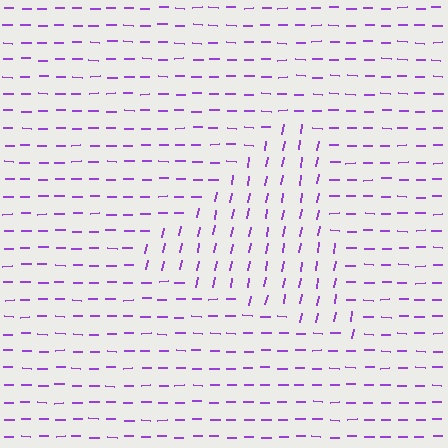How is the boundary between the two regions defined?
The boundary is defined purely by a change in line orientation (approximately 80 degrees difference). All lines are the same color and thickness.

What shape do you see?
I see a triangle.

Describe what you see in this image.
The image is filled with small purple line segments. A triangle region in the image has lines oriented differently from the surrounding lines, creating a visible texture boundary.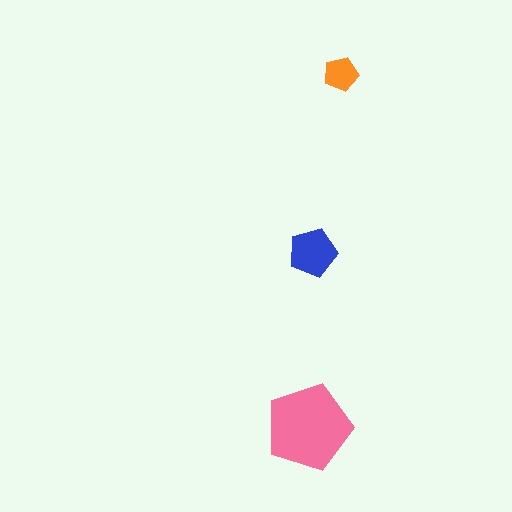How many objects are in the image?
There are 3 objects in the image.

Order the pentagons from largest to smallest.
the pink one, the blue one, the orange one.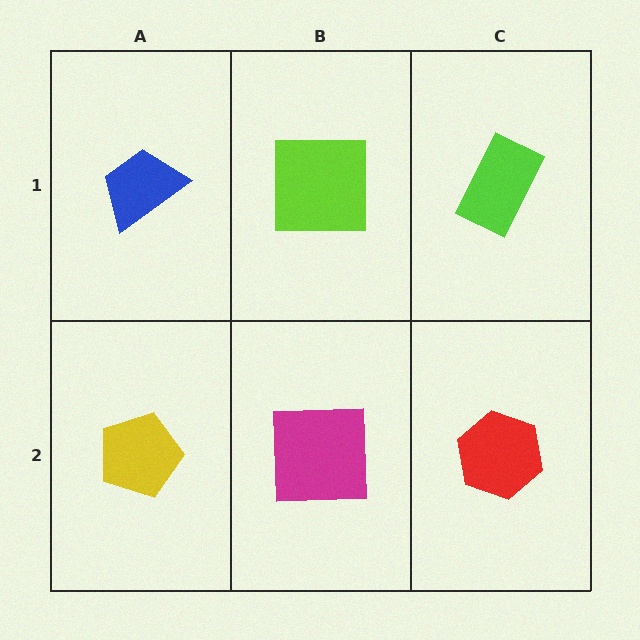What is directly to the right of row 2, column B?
A red hexagon.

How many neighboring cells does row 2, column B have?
3.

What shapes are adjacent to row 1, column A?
A yellow pentagon (row 2, column A), a lime square (row 1, column B).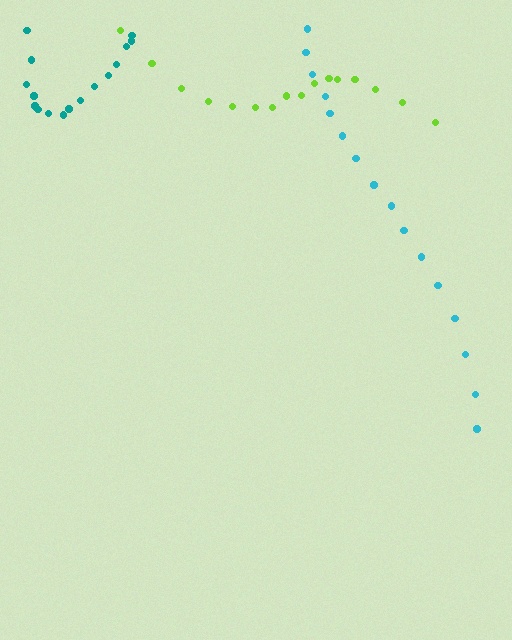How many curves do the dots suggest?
There are 3 distinct paths.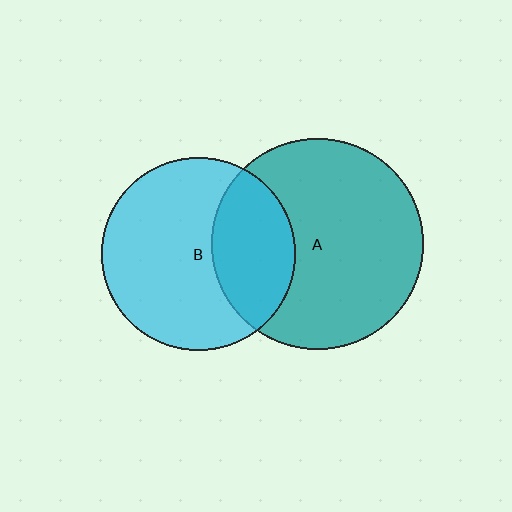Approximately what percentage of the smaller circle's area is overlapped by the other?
Approximately 30%.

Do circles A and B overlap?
Yes.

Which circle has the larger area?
Circle A (teal).